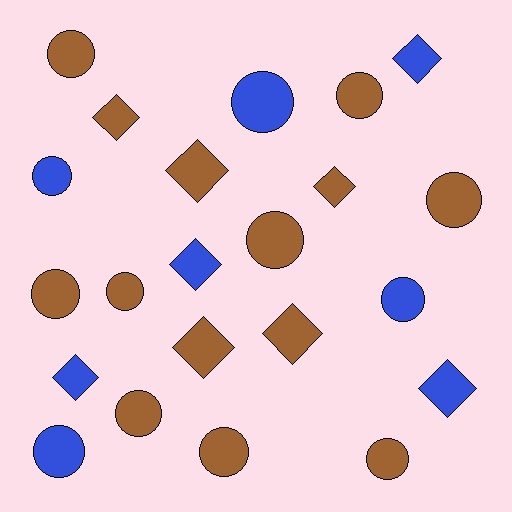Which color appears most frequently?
Brown, with 14 objects.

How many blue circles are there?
There are 4 blue circles.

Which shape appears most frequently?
Circle, with 13 objects.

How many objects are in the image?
There are 22 objects.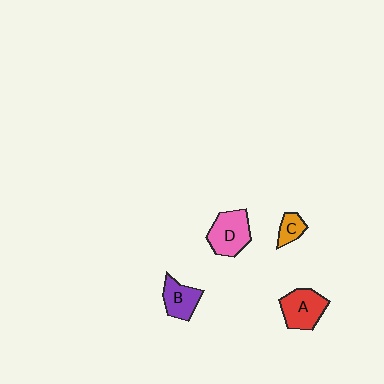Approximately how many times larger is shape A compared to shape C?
Approximately 2.1 times.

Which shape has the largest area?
Shape D (pink).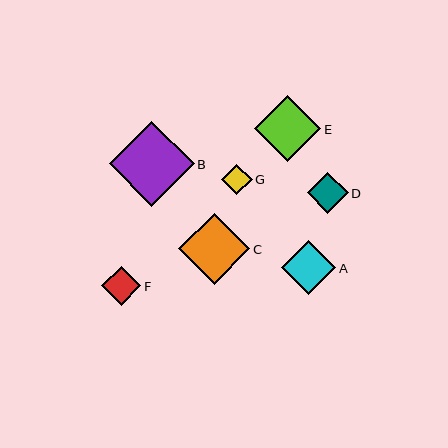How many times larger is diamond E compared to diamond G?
Diamond E is approximately 2.2 times the size of diamond G.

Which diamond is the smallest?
Diamond G is the smallest with a size of approximately 31 pixels.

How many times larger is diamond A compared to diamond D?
Diamond A is approximately 1.3 times the size of diamond D.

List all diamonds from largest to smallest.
From largest to smallest: B, C, E, A, D, F, G.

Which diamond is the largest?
Diamond B is the largest with a size of approximately 85 pixels.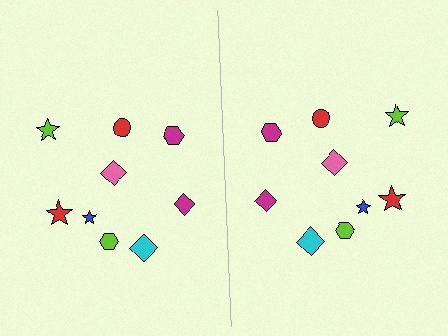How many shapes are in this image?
There are 18 shapes in this image.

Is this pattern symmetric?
Yes, this pattern has bilateral (reflection) symmetry.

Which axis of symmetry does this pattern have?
The pattern has a vertical axis of symmetry running through the center of the image.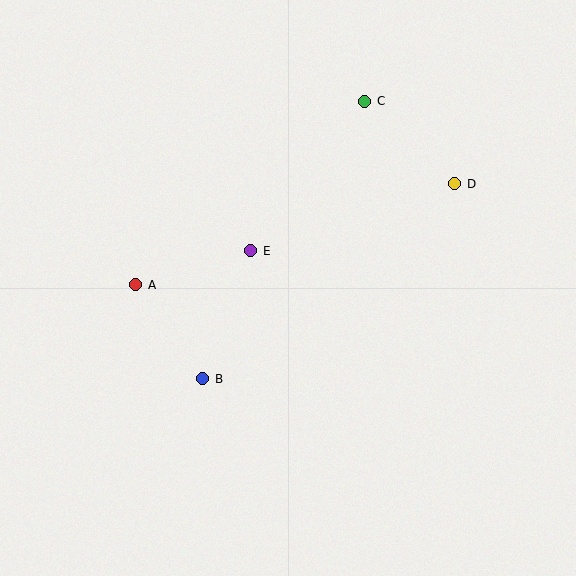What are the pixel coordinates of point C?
Point C is at (365, 101).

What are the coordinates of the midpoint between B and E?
The midpoint between B and E is at (227, 315).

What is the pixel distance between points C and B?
The distance between C and B is 321 pixels.